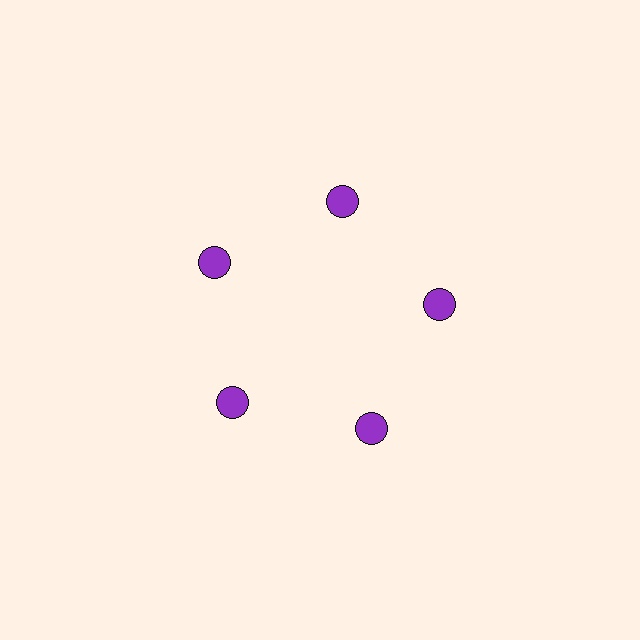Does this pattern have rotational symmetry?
Yes, this pattern has 5-fold rotational symmetry. It looks the same after rotating 72 degrees around the center.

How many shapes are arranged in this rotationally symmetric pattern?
There are 5 shapes, arranged in 5 groups of 1.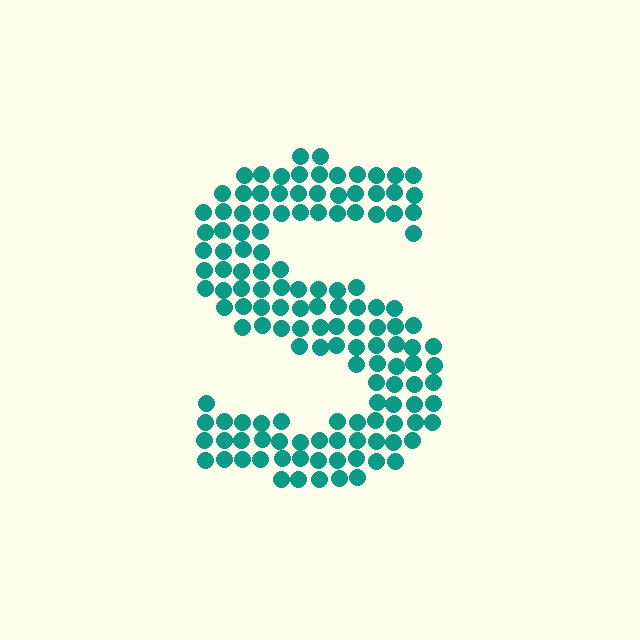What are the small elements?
The small elements are circles.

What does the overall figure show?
The overall figure shows the letter S.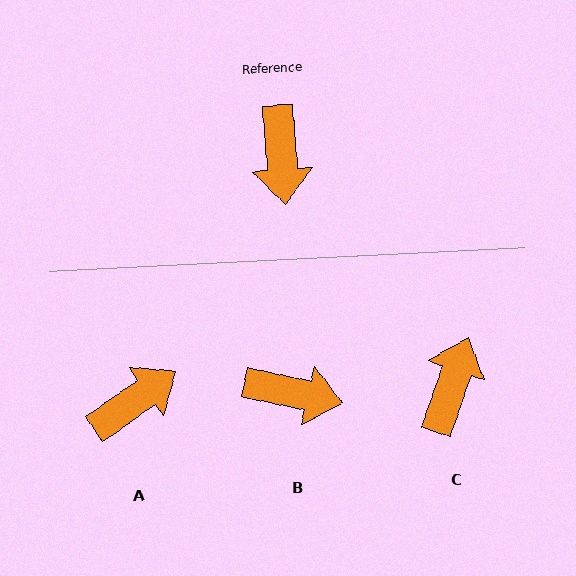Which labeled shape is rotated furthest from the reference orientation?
C, about 157 degrees away.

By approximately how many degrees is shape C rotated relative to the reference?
Approximately 157 degrees counter-clockwise.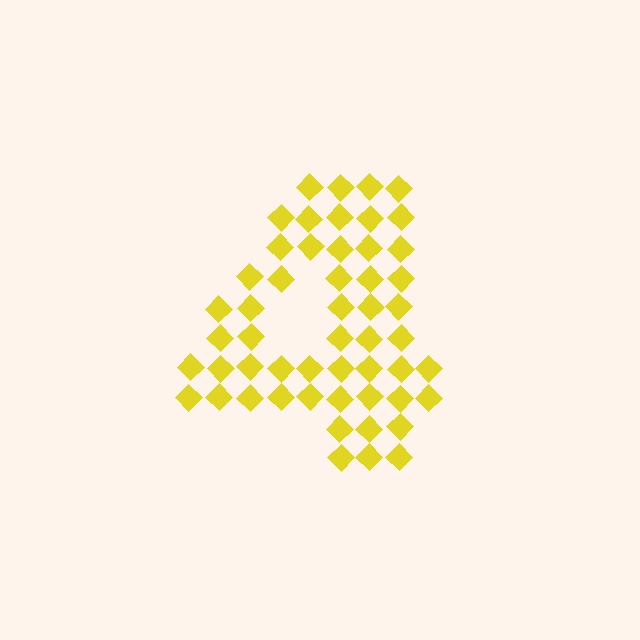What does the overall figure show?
The overall figure shows the digit 4.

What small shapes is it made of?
It is made of small diamonds.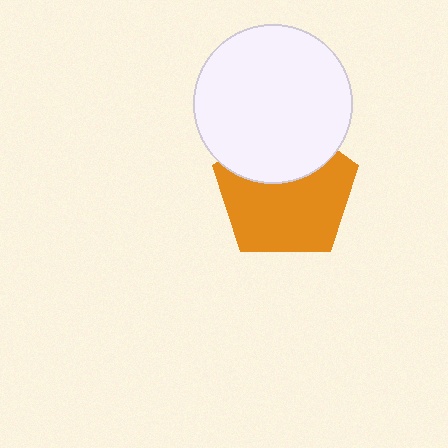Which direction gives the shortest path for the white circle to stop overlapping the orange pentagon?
Moving up gives the shortest separation.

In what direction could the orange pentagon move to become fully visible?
The orange pentagon could move down. That would shift it out from behind the white circle entirely.